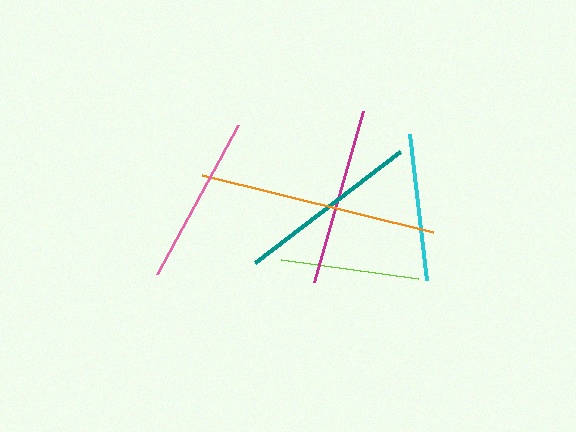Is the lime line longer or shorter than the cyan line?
The cyan line is longer than the lime line.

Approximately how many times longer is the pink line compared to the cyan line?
The pink line is approximately 1.2 times the length of the cyan line.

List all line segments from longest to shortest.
From longest to shortest: orange, teal, magenta, pink, cyan, lime.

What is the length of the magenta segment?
The magenta segment is approximately 178 pixels long.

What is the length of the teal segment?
The teal segment is approximately 182 pixels long.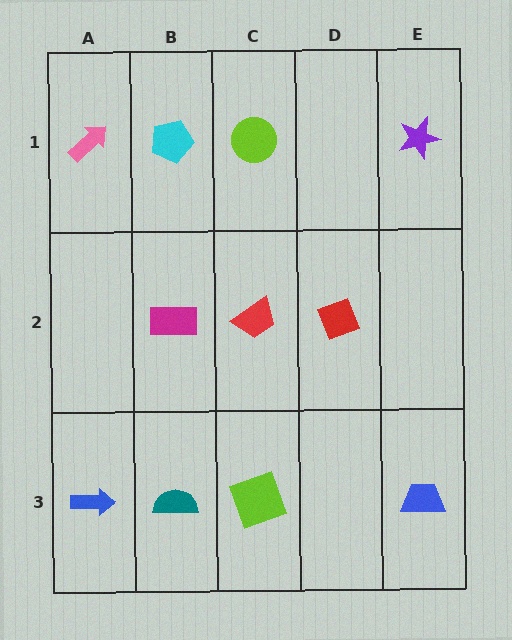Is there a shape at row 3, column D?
No, that cell is empty.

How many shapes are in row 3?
4 shapes.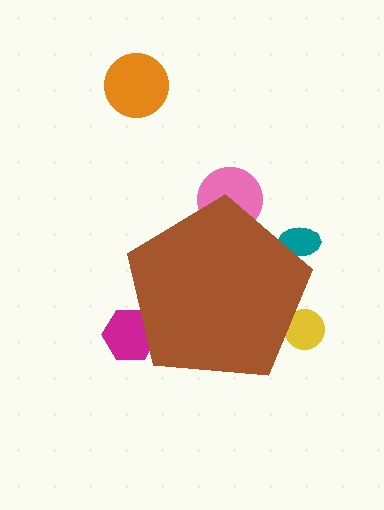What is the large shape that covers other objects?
A brown pentagon.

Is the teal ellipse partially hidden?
Yes, the teal ellipse is partially hidden behind the brown pentagon.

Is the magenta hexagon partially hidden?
Yes, the magenta hexagon is partially hidden behind the brown pentagon.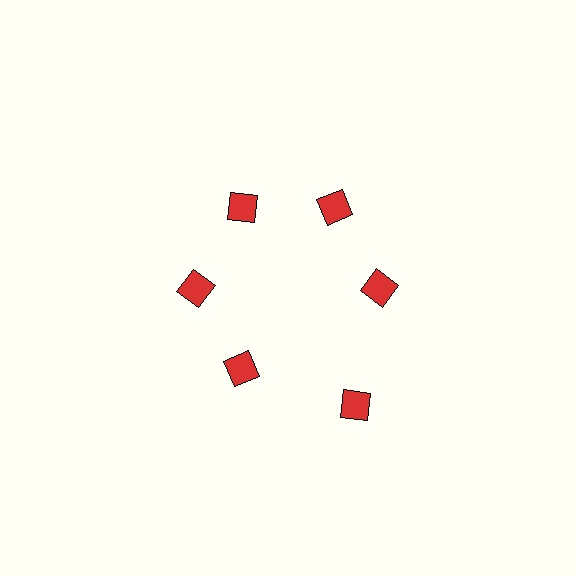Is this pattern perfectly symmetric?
No. The 6 red diamonds are arranged in a ring, but one element near the 5 o'clock position is pushed outward from the center, breaking the 6-fold rotational symmetry.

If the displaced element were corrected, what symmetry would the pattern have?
It would have 6-fold rotational symmetry — the pattern would map onto itself every 60 degrees.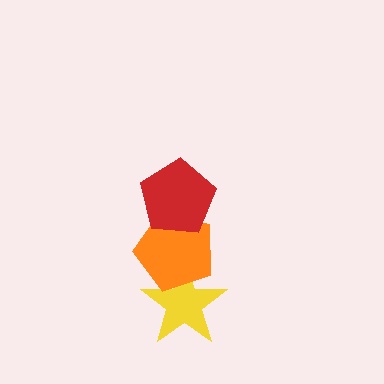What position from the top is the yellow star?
The yellow star is 3rd from the top.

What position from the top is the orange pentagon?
The orange pentagon is 2nd from the top.